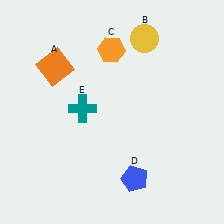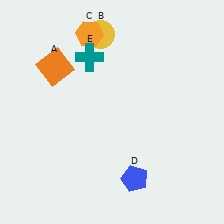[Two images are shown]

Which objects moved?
The objects that moved are: the yellow circle (B), the orange hexagon (C), the teal cross (E).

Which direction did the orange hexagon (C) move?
The orange hexagon (C) moved left.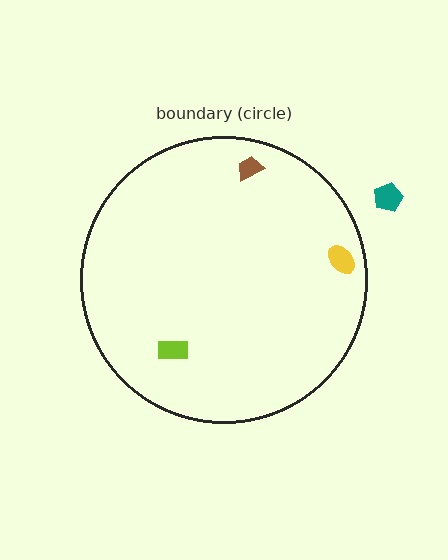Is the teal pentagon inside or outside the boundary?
Outside.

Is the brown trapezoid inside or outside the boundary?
Inside.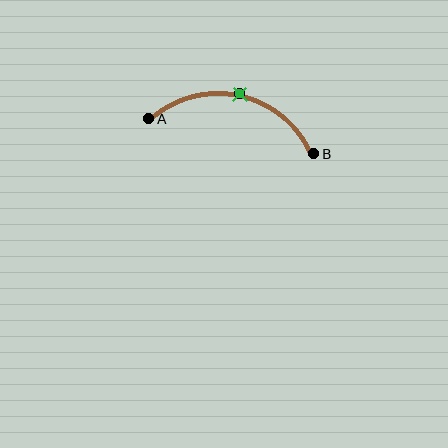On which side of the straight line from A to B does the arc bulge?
The arc bulges above the straight line connecting A and B.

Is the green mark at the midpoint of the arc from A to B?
Yes. The green mark lies on the arc at equal arc-length from both A and B — it is the arc midpoint.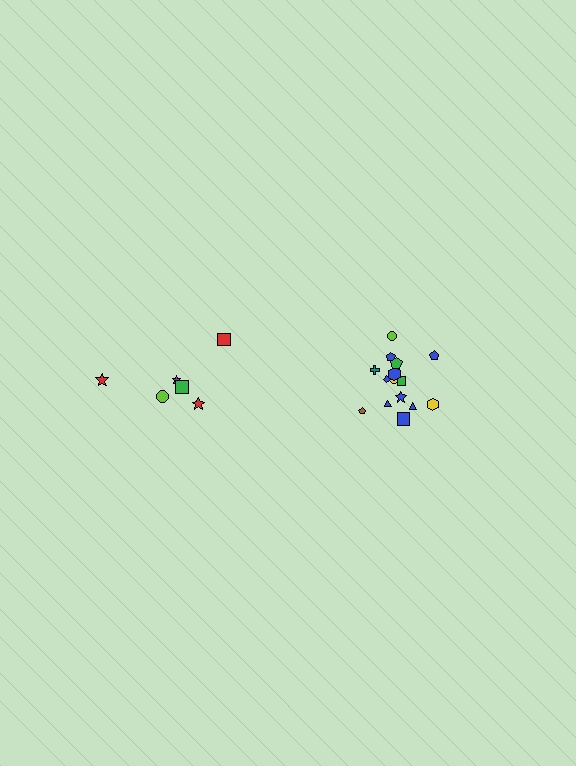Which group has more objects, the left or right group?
The right group.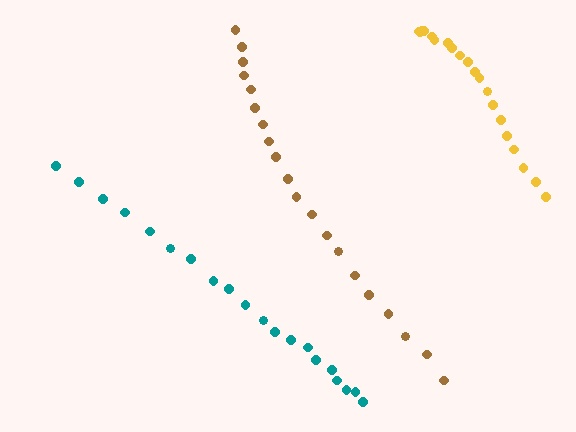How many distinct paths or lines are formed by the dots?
There are 3 distinct paths.